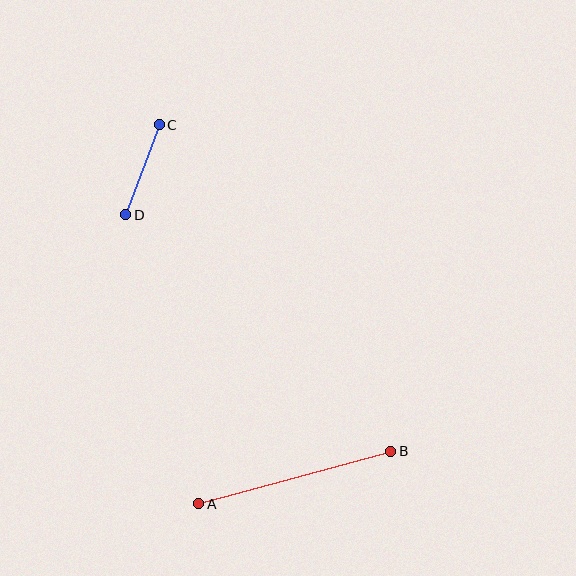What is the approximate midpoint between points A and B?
The midpoint is at approximately (295, 477) pixels.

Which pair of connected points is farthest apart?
Points A and B are farthest apart.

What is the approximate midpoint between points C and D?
The midpoint is at approximately (143, 170) pixels.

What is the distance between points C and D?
The distance is approximately 96 pixels.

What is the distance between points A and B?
The distance is approximately 199 pixels.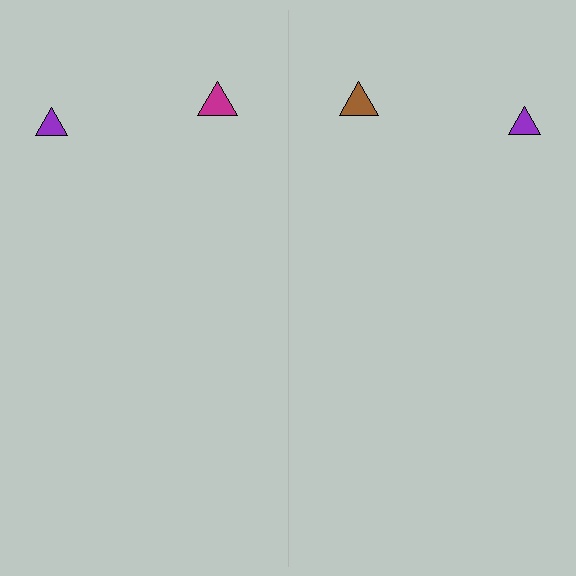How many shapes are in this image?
There are 4 shapes in this image.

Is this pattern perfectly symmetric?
No, the pattern is not perfectly symmetric. The brown triangle on the right side breaks the symmetry — its mirror counterpart is magenta.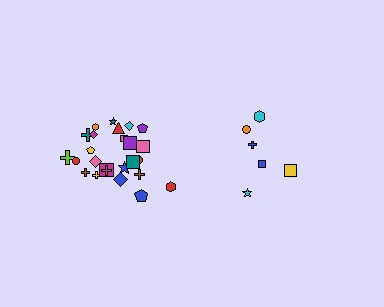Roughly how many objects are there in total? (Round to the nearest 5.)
Roughly 30 objects in total.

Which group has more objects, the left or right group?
The left group.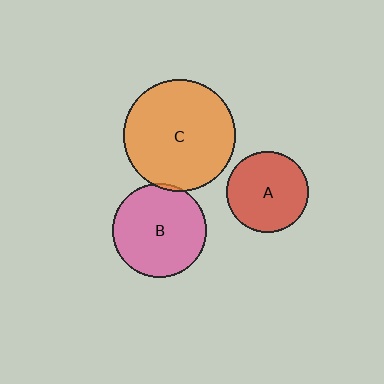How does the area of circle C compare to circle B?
Approximately 1.4 times.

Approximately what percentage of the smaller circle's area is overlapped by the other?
Approximately 5%.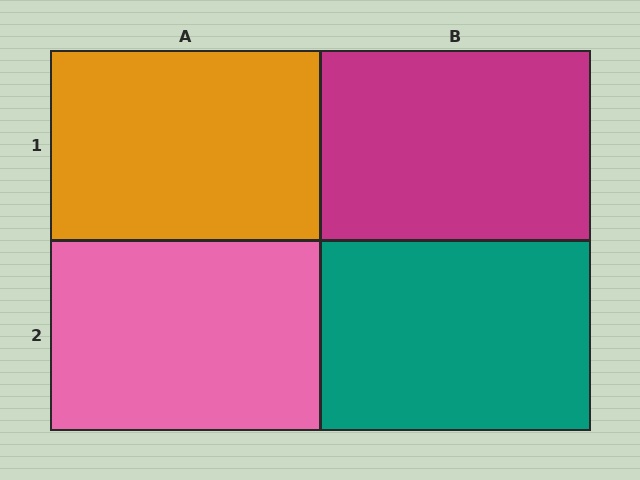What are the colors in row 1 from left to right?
Orange, magenta.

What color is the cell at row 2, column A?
Pink.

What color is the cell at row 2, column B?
Teal.